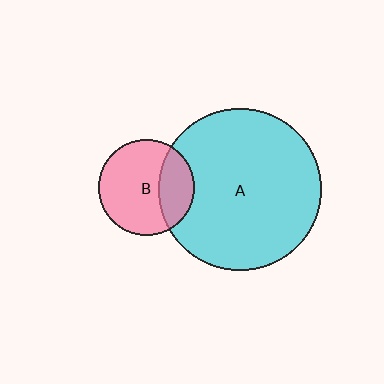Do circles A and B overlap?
Yes.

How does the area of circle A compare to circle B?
Approximately 2.9 times.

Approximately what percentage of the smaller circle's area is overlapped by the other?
Approximately 30%.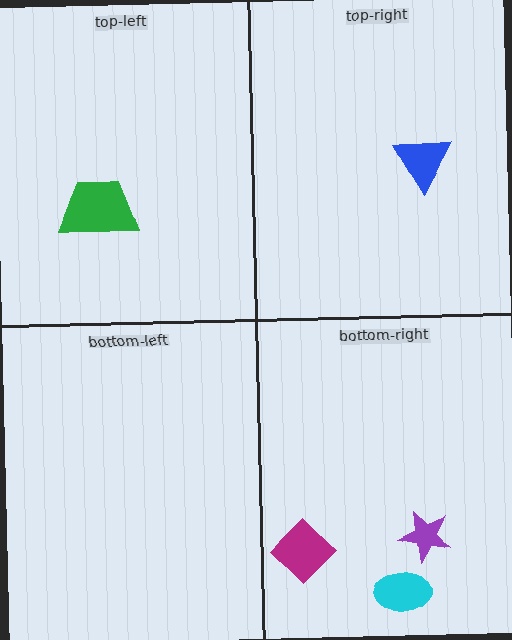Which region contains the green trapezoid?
The top-left region.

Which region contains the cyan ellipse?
The bottom-right region.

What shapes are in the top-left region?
The green trapezoid.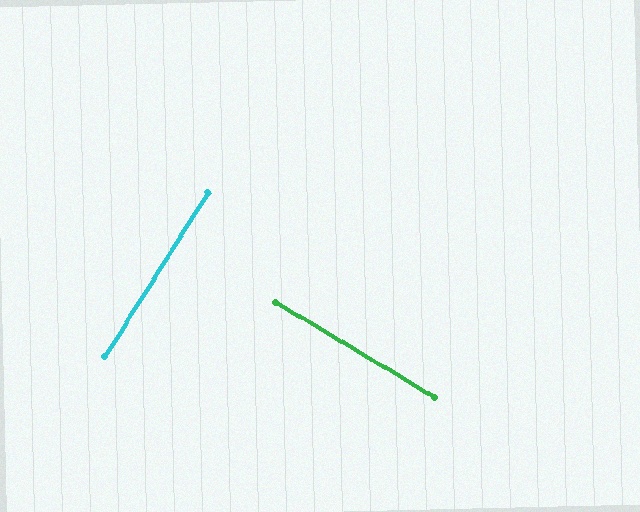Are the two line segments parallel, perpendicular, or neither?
Perpendicular — they meet at approximately 89°.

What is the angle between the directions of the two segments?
Approximately 89 degrees.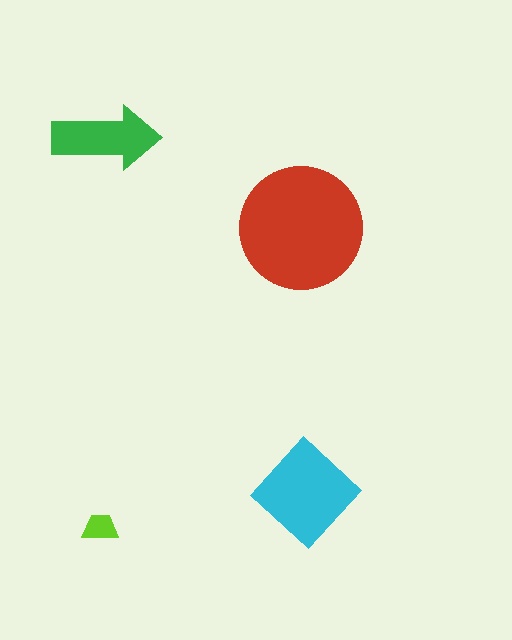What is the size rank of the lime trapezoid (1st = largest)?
4th.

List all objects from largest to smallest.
The red circle, the cyan diamond, the green arrow, the lime trapezoid.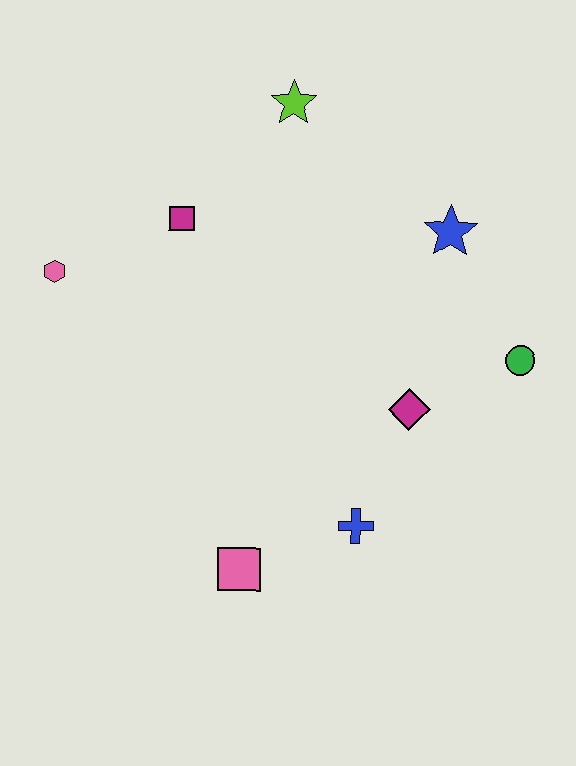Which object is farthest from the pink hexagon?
The green circle is farthest from the pink hexagon.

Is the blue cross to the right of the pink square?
Yes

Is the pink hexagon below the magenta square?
Yes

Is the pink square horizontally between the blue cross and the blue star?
No